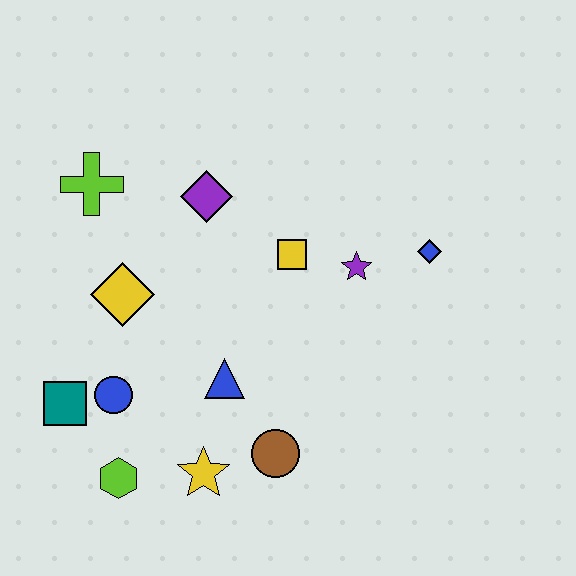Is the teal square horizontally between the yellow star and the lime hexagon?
No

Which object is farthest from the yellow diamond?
The blue diamond is farthest from the yellow diamond.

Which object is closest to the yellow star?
The brown circle is closest to the yellow star.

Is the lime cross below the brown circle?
No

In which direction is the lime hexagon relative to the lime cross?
The lime hexagon is below the lime cross.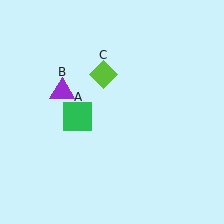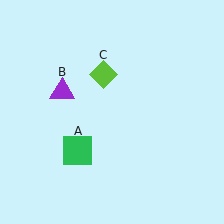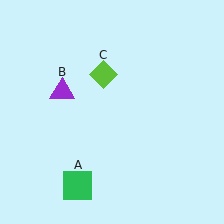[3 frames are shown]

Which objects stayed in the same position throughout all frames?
Purple triangle (object B) and lime diamond (object C) remained stationary.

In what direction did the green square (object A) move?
The green square (object A) moved down.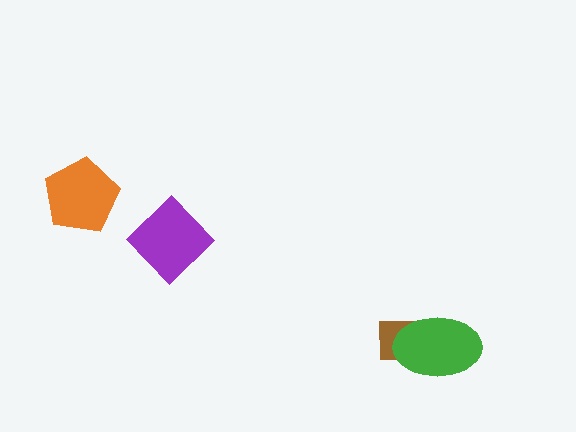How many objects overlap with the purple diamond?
0 objects overlap with the purple diamond.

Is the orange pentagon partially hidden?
No, no other shape covers it.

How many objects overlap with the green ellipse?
1 object overlaps with the green ellipse.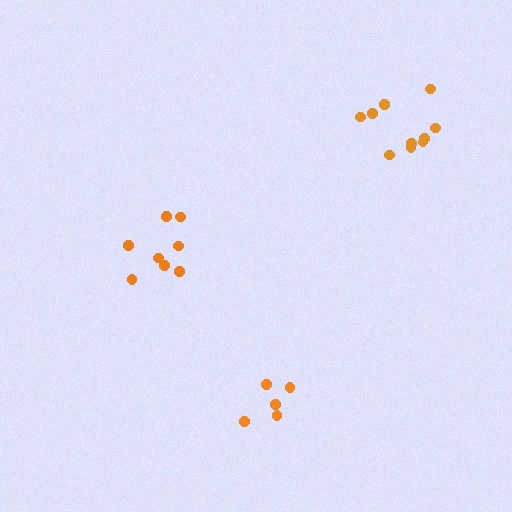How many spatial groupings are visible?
There are 3 spatial groupings.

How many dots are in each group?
Group 1: 8 dots, Group 2: 10 dots, Group 3: 5 dots (23 total).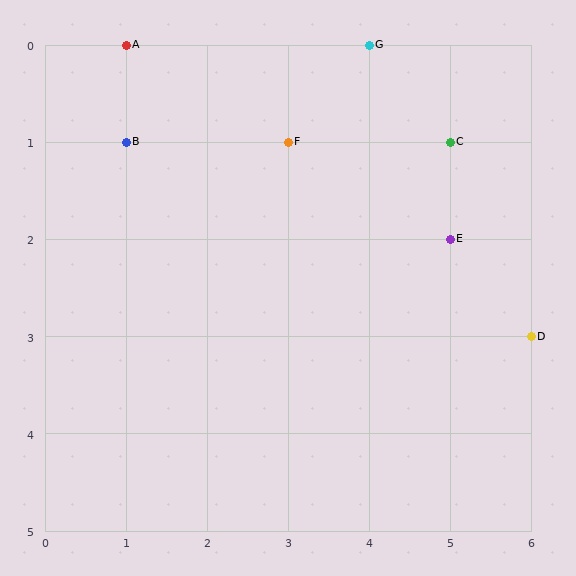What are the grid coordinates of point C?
Point C is at grid coordinates (5, 1).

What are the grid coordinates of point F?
Point F is at grid coordinates (3, 1).